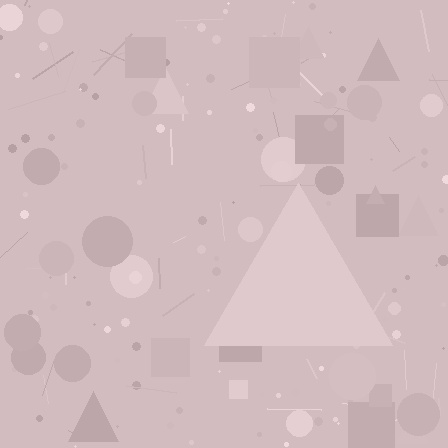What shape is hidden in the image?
A triangle is hidden in the image.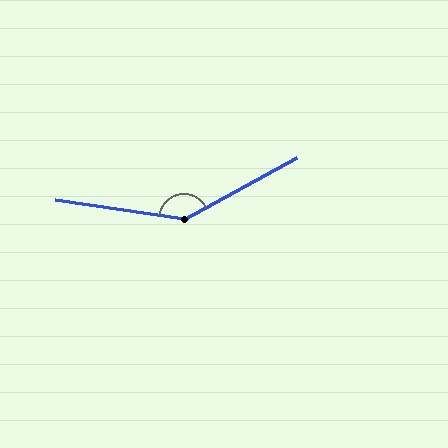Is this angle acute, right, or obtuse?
It is obtuse.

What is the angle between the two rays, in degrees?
Approximately 143 degrees.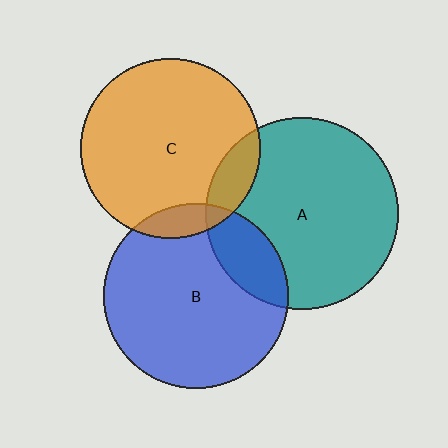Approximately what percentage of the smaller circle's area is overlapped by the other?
Approximately 10%.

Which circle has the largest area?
Circle A (teal).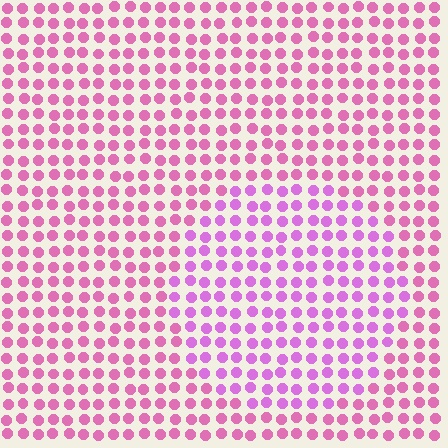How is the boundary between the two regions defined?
The boundary is defined purely by a slight shift in hue (about 26 degrees). Spacing, size, and orientation are identical on both sides.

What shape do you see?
I see a circle.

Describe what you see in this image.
The image is filled with small pink elements in a uniform arrangement. A circle-shaped region is visible where the elements are tinted to a slightly different hue, forming a subtle color boundary.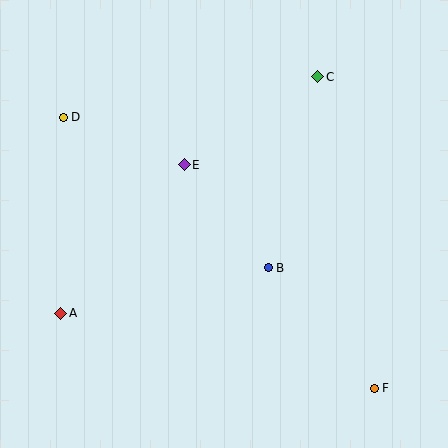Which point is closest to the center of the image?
Point B at (268, 268) is closest to the center.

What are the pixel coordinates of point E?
Point E is at (184, 165).